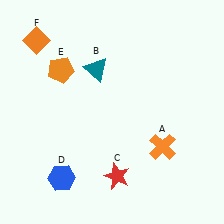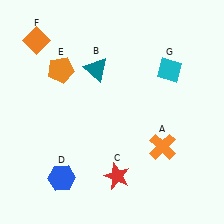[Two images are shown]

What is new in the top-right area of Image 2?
A cyan diamond (G) was added in the top-right area of Image 2.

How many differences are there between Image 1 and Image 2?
There is 1 difference between the two images.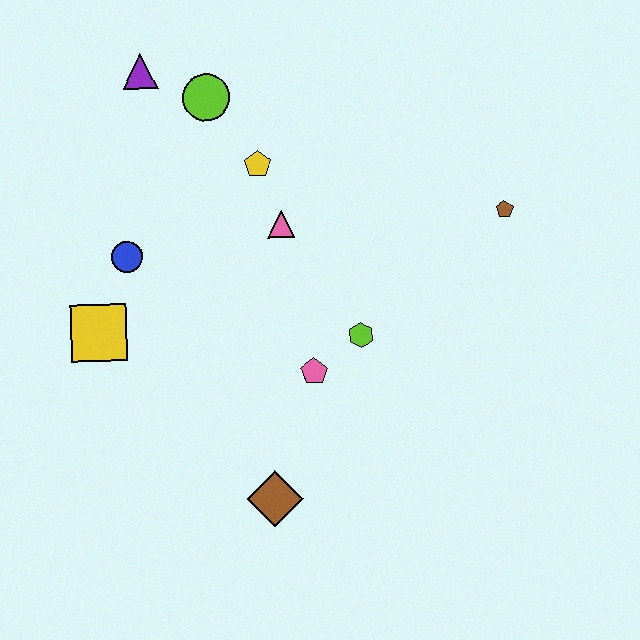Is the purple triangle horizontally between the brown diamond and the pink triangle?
No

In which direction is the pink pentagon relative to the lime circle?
The pink pentagon is below the lime circle.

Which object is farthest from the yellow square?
The brown pentagon is farthest from the yellow square.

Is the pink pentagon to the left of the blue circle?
No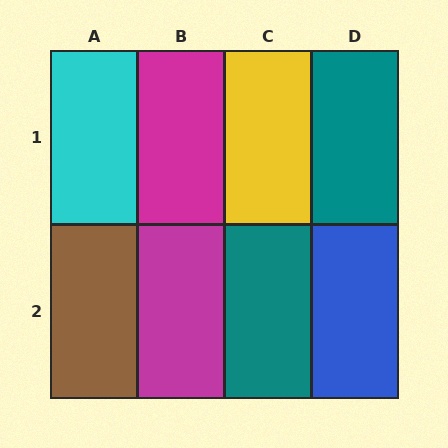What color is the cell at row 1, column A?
Cyan.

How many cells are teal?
2 cells are teal.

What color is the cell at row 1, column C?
Yellow.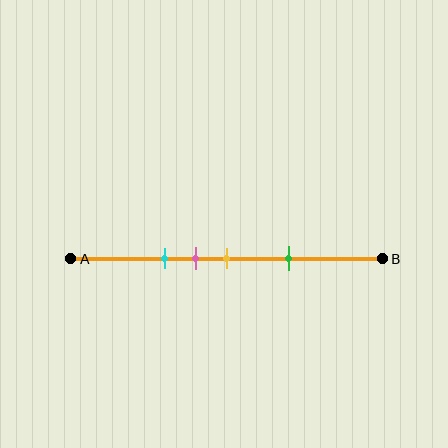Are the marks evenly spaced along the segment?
No, the marks are not evenly spaced.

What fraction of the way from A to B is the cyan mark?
The cyan mark is approximately 30% (0.3) of the way from A to B.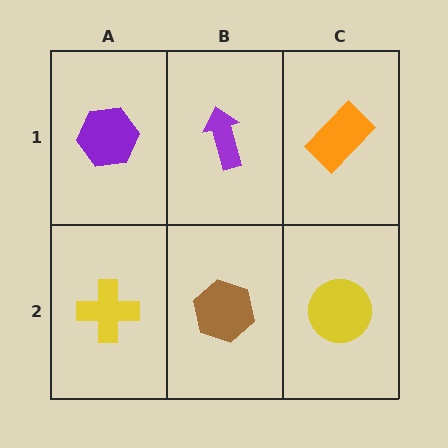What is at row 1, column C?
An orange rectangle.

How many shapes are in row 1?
3 shapes.